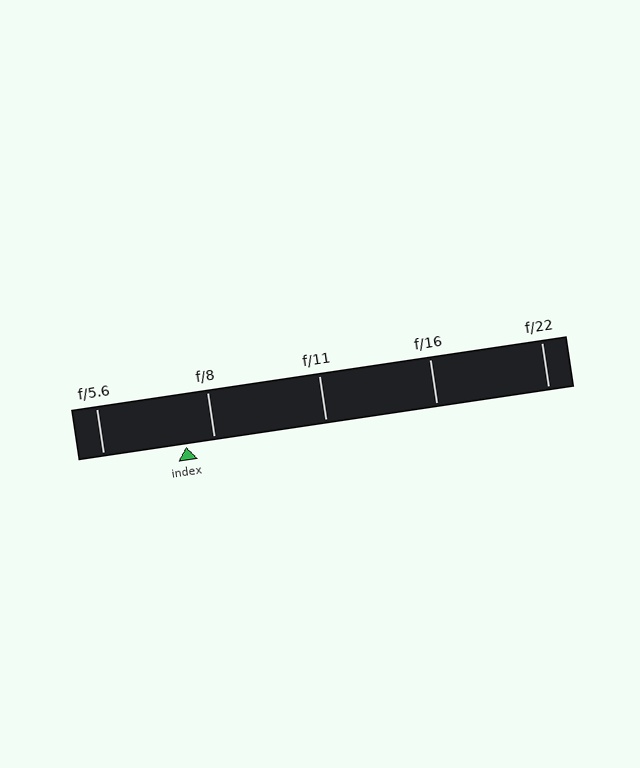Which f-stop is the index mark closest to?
The index mark is closest to f/8.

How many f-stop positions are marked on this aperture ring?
There are 5 f-stop positions marked.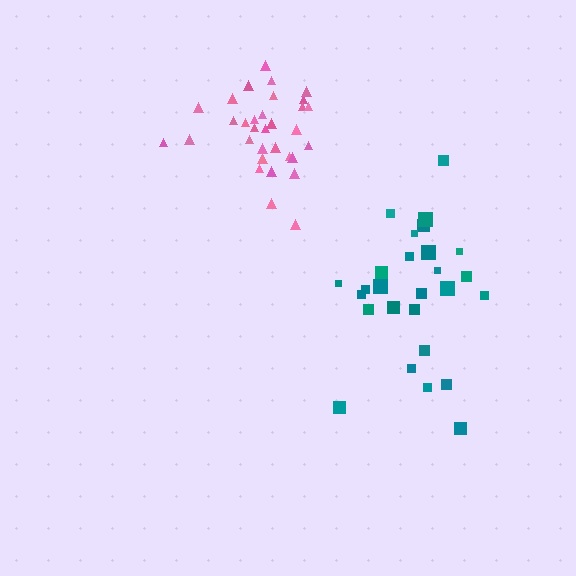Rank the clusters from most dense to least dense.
pink, teal.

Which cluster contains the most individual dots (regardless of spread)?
Pink (32).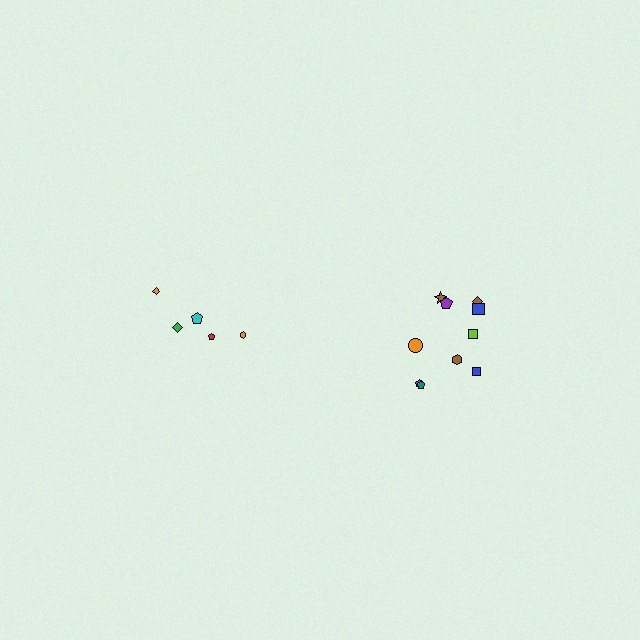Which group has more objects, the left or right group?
The right group.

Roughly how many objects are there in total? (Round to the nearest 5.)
Roughly 15 objects in total.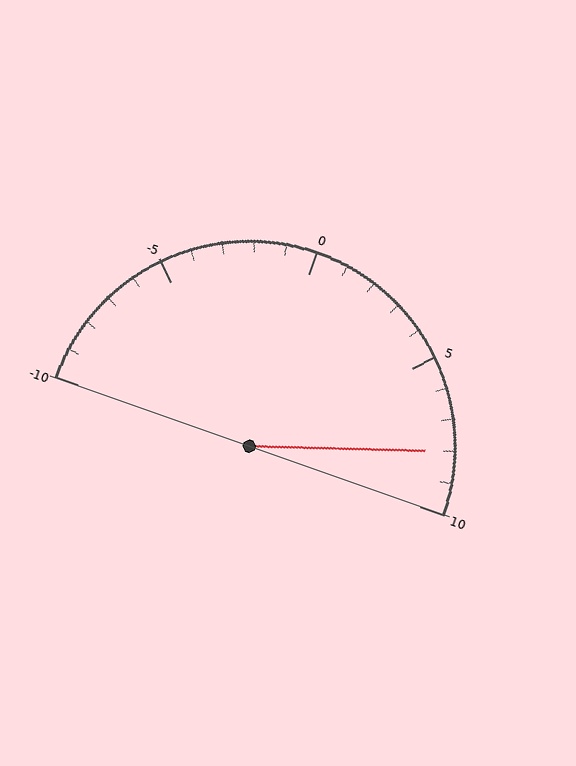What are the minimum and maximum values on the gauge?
The gauge ranges from -10 to 10.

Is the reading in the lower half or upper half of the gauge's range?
The reading is in the upper half of the range (-10 to 10).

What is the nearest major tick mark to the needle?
The nearest major tick mark is 10.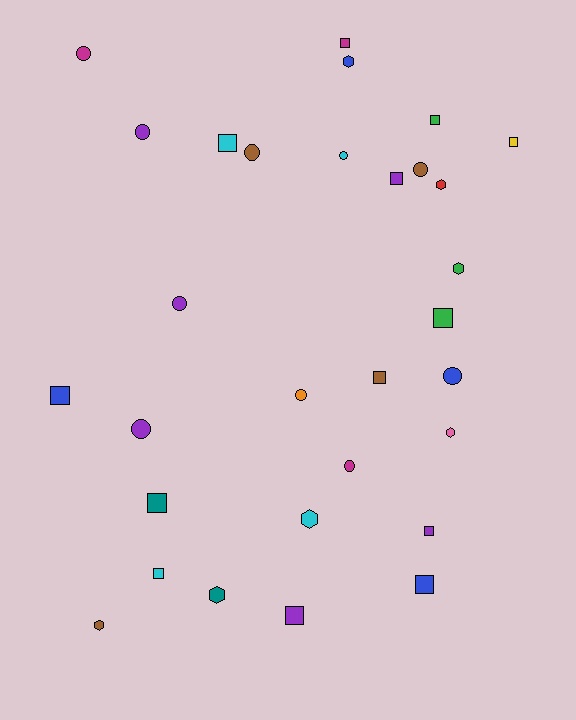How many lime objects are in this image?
There are no lime objects.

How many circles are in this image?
There are 10 circles.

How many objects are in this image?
There are 30 objects.